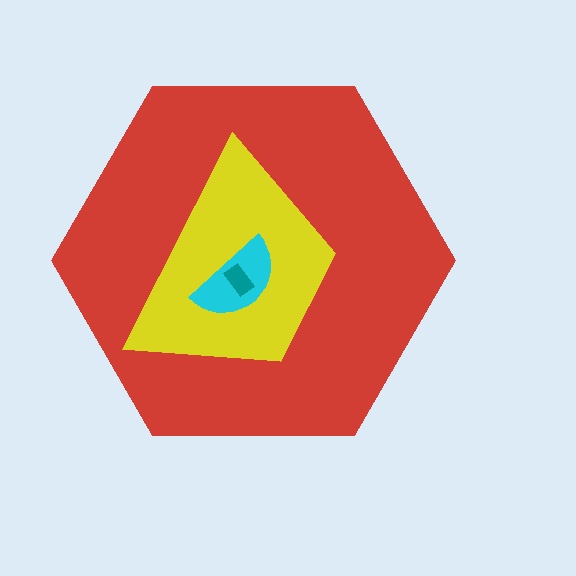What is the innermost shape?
The teal rectangle.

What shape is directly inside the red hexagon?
The yellow trapezoid.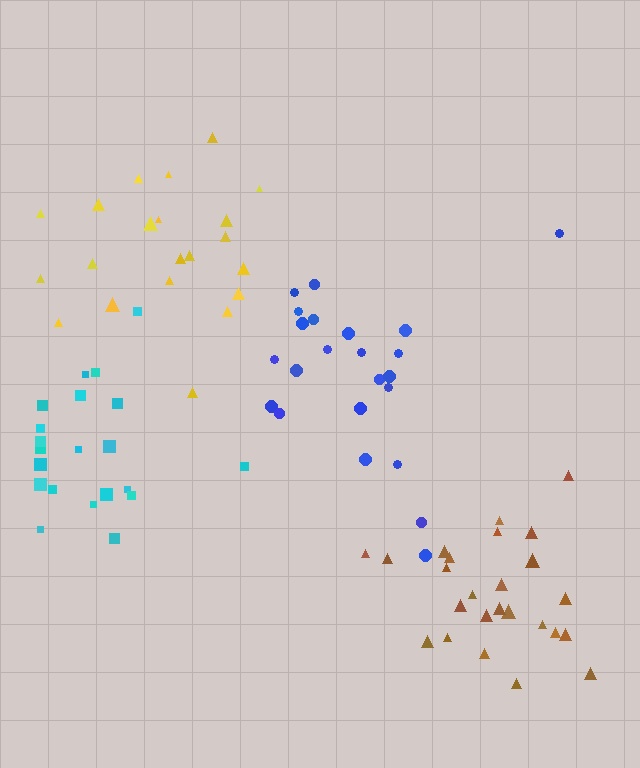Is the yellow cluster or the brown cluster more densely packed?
Brown.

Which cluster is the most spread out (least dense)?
Cyan.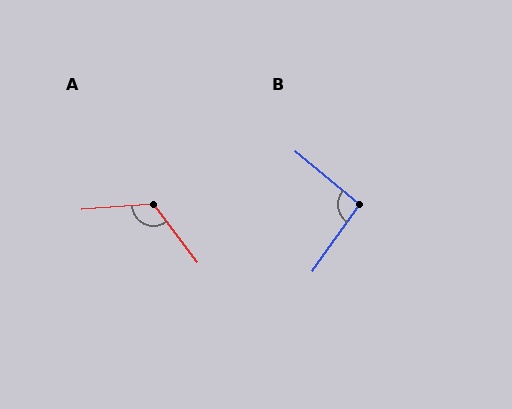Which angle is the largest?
A, at approximately 123 degrees.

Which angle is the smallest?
B, at approximately 95 degrees.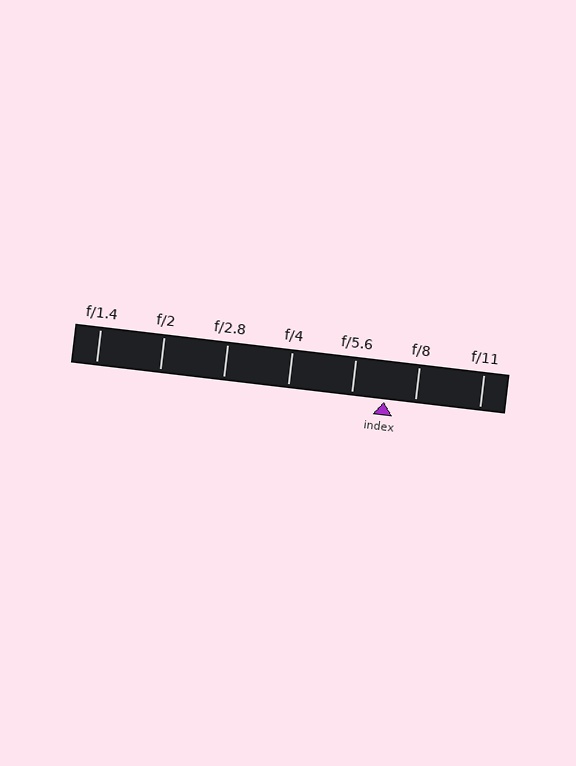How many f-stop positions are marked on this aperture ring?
There are 7 f-stop positions marked.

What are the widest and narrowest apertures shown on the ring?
The widest aperture shown is f/1.4 and the narrowest is f/11.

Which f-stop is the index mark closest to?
The index mark is closest to f/8.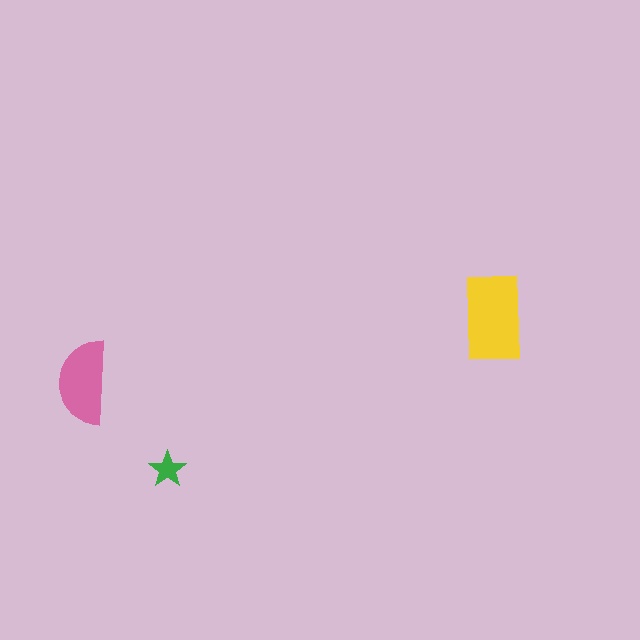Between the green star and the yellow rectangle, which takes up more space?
The yellow rectangle.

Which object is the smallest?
The green star.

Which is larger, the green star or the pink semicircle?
The pink semicircle.